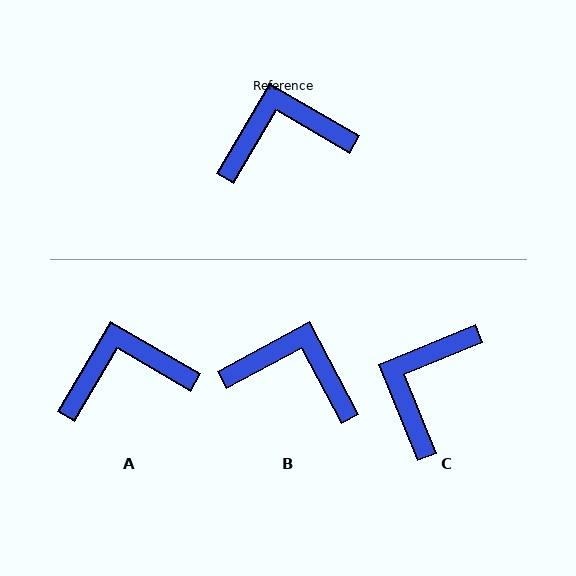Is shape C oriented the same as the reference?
No, it is off by about 52 degrees.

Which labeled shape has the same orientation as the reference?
A.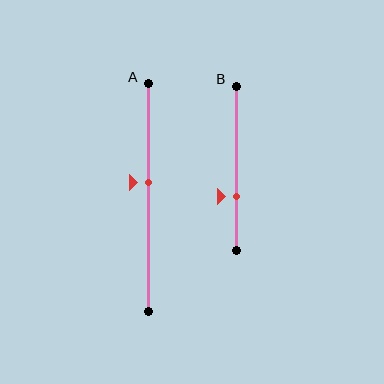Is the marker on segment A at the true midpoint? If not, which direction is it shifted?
No, the marker on segment A is shifted upward by about 6% of the segment length.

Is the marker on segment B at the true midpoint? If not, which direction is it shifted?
No, the marker on segment B is shifted downward by about 17% of the segment length.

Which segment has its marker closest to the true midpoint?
Segment A has its marker closest to the true midpoint.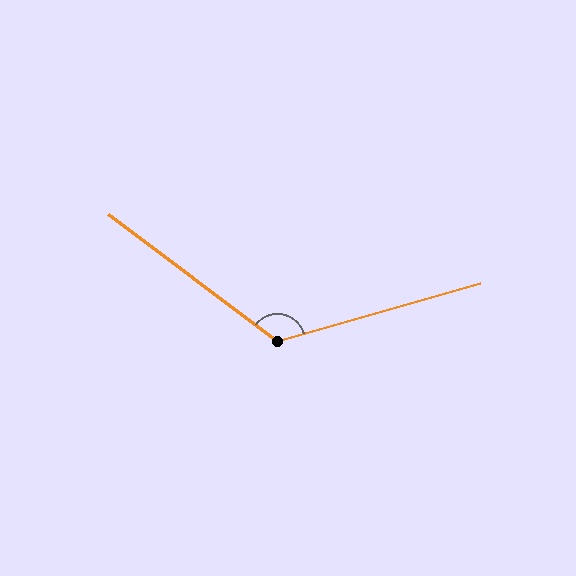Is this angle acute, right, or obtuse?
It is obtuse.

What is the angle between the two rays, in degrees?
Approximately 127 degrees.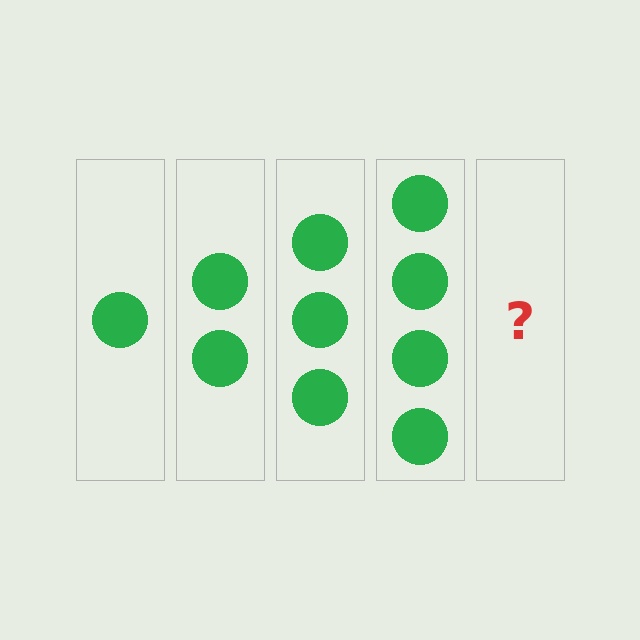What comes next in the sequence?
The next element should be 5 circles.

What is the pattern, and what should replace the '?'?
The pattern is that each step adds one more circle. The '?' should be 5 circles.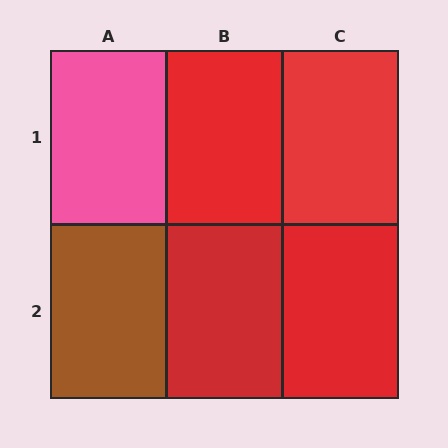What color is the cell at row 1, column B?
Red.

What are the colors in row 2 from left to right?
Brown, red, red.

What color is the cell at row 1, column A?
Pink.